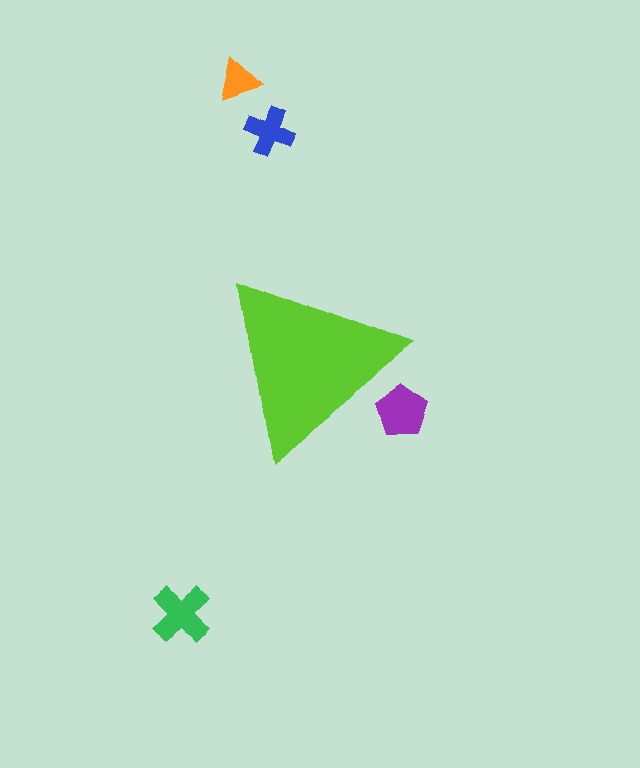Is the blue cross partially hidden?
No, the blue cross is fully visible.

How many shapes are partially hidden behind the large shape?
1 shape is partially hidden.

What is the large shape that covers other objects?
A lime triangle.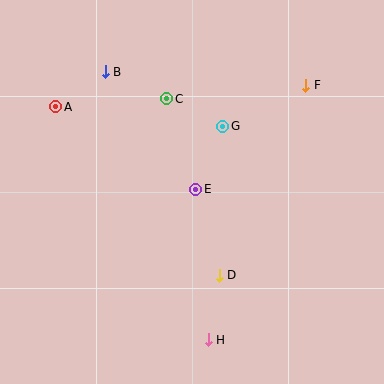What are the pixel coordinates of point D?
Point D is at (219, 275).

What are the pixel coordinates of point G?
Point G is at (223, 126).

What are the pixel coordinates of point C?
Point C is at (167, 99).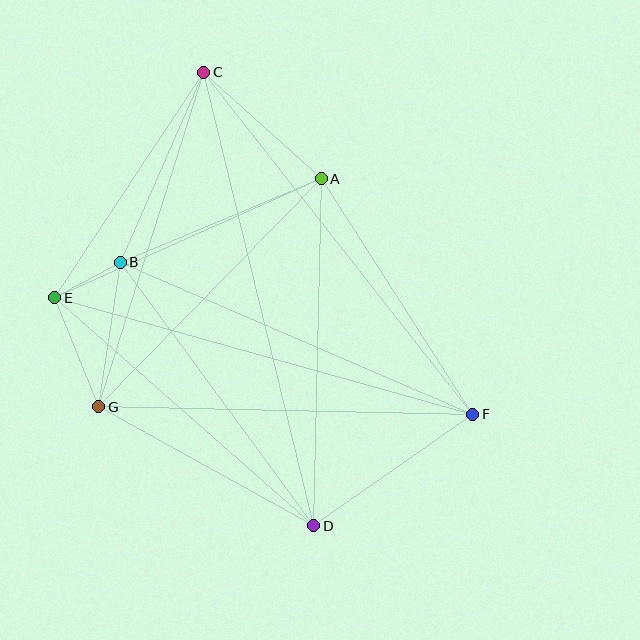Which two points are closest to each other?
Points B and E are closest to each other.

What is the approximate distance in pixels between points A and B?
The distance between A and B is approximately 218 pixels.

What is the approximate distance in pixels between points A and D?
The distance between A and D is approximately 347 pixels.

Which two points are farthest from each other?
Points C and D are farthest from each other.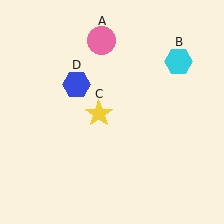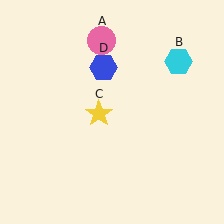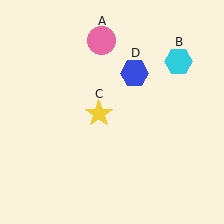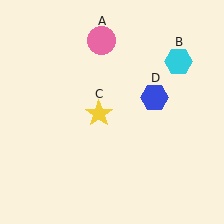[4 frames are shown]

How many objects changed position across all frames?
1 object changed position: blue hexagon (object D).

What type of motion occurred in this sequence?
The blue hexagon (object D) rotated clockwise around the center of the scene.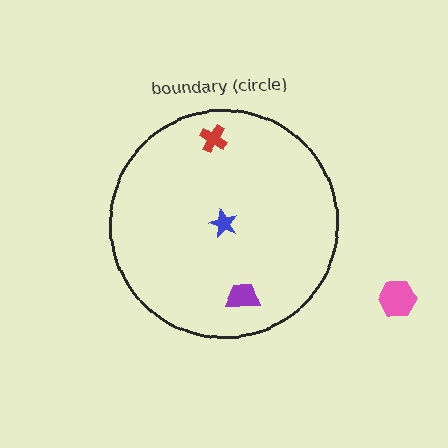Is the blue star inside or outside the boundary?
Inside.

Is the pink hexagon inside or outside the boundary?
Outside.